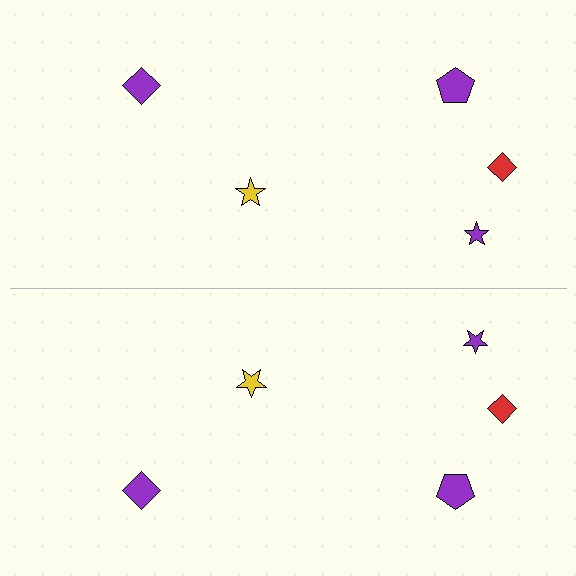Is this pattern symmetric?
Yes, this pattern has bilateral (reflection) symmetry.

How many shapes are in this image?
There are 10 shapes in this image.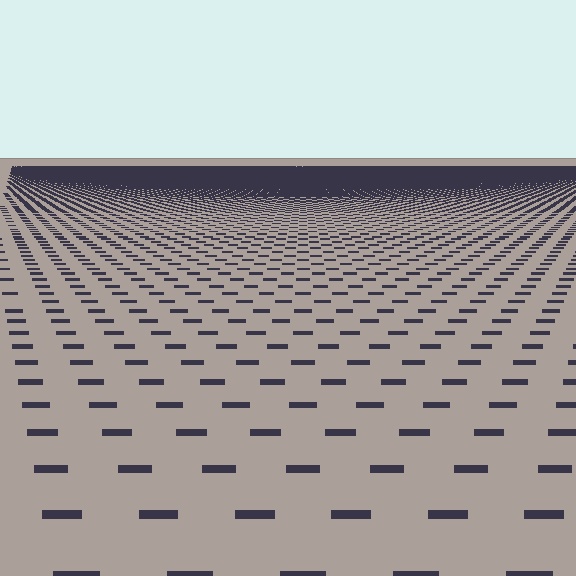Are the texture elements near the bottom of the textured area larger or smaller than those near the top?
Larger. Near the bottom, elements are closer to the viewer and appear at a bigger on-screen size.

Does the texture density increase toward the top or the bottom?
Density increases toward the top.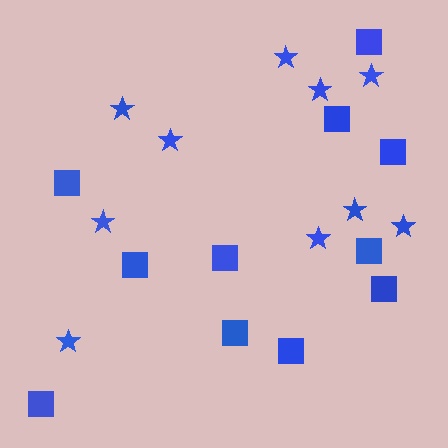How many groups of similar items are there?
There are 2 groups: one group of squares (11) and one group of stars (10).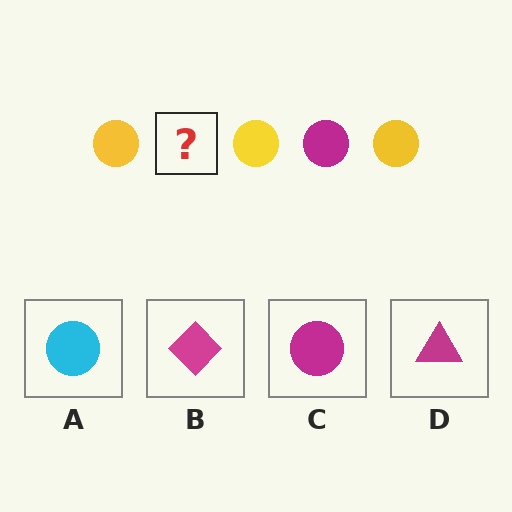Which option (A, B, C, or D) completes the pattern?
C.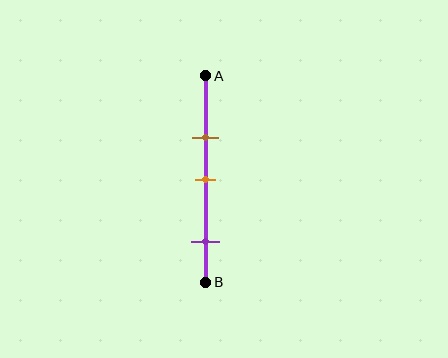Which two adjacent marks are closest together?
The brown and orange marks are the closest adjacent pair.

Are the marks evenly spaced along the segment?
No, the marks are not evenly spaced.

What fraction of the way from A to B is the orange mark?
The orange mark is approximately 50% (0.5) of the way from A to B.